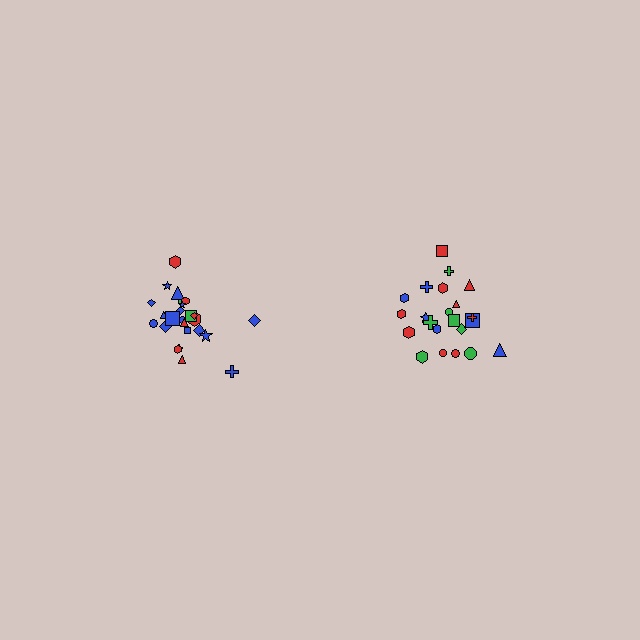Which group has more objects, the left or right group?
The left group.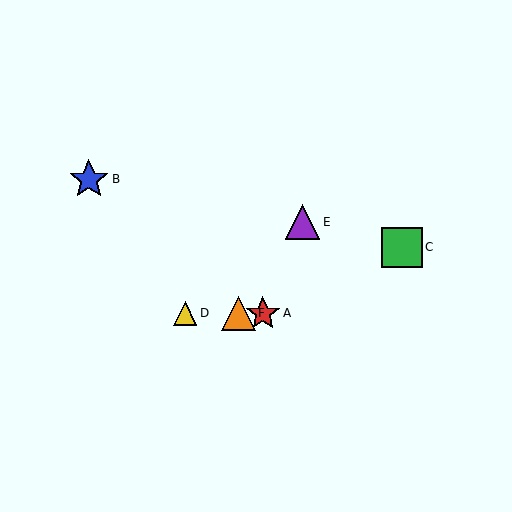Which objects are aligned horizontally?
Objects A, D, F are aligned horizontally.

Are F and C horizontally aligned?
No, F is at y≈314 and C is at y≈247.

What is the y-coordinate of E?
Object E is at y≈222.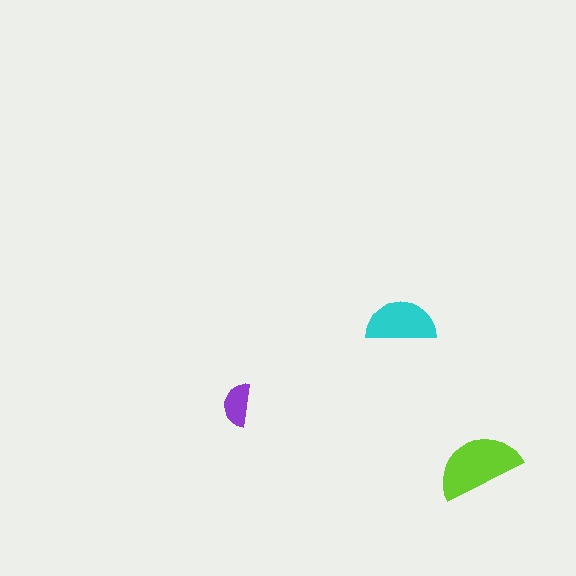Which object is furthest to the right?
The lime semicircle is rightmost.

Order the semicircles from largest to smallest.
the lime one, the cyan one, the purple one.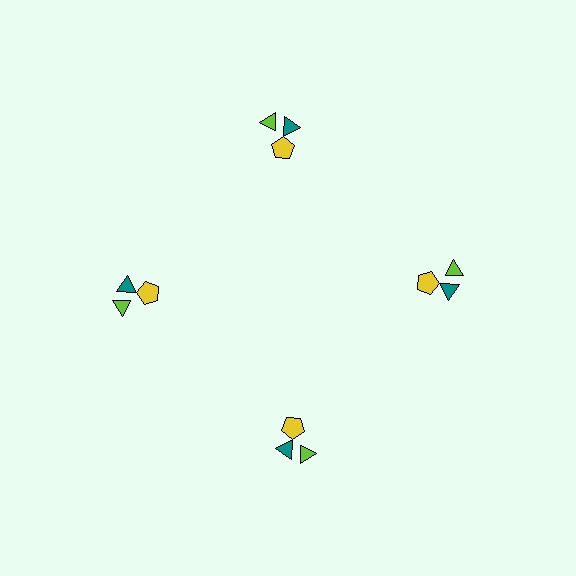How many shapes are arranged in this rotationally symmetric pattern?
There are 12 shapes, arranged in 4 groups of 3.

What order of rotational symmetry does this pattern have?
This pattern has 4-fold rotational symmetry.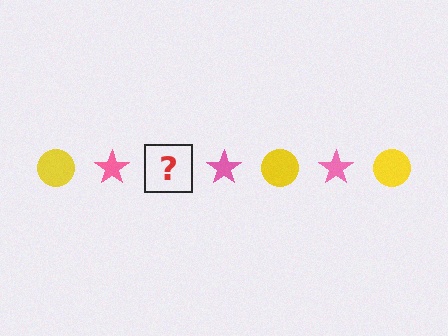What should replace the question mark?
The question mark should be replaced with a yellow circle.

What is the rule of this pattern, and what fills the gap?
The rule is that the pattern alternates between yellow circle and pink star. The gap should be filled with a yellow circle.